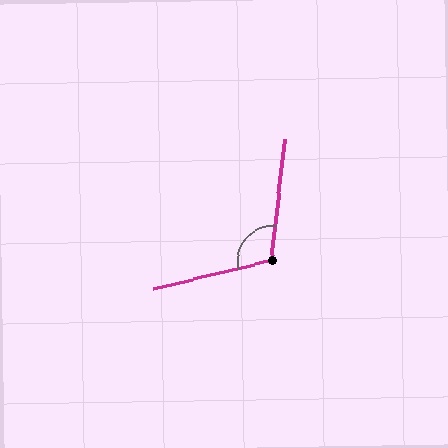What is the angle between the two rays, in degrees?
Approximately 110 degrees.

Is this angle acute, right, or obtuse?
It is obtuse.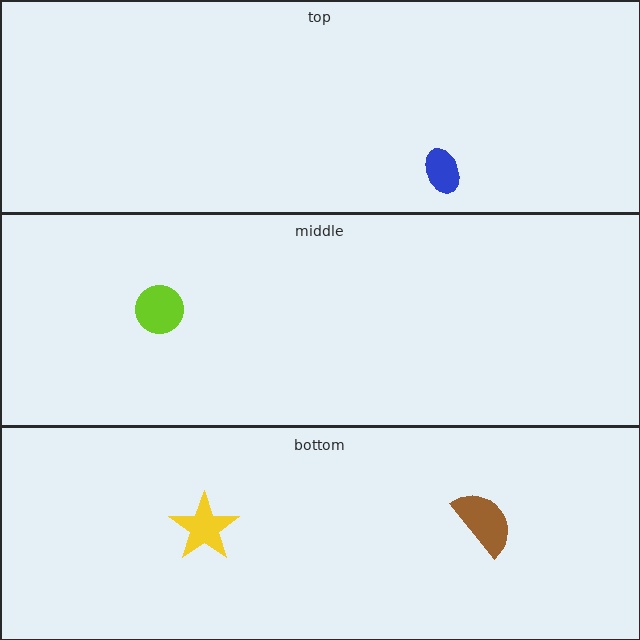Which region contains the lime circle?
The middle region.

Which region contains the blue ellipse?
The top region.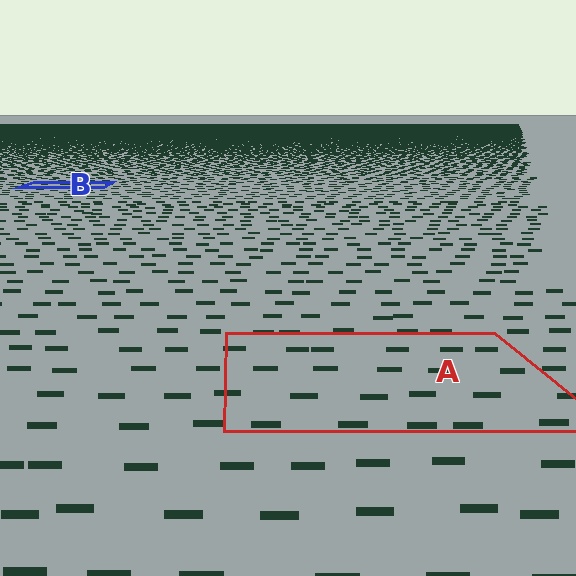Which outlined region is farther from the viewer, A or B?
Region B is farther from the viewer — the texture elements inside it appear smaller and more densely packed.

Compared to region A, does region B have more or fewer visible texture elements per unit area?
Region B has more texture elements per unit area — they are packed more densely because it is farther away.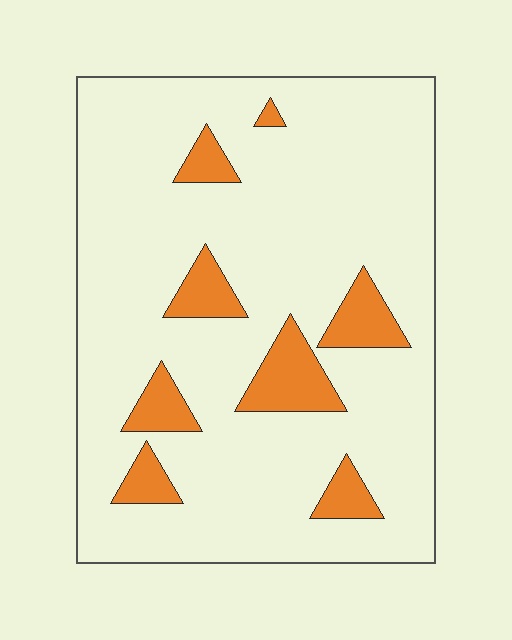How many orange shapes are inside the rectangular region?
8.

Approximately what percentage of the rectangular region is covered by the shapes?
Approximately 15%.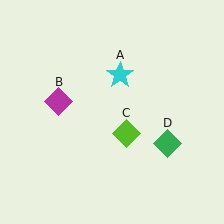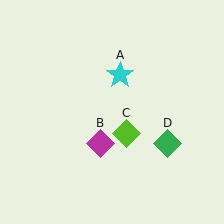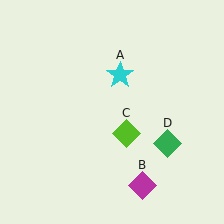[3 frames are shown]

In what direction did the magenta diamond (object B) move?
The magenta diamond (object B) moved down and to the right.